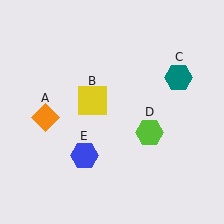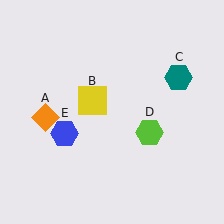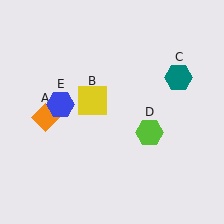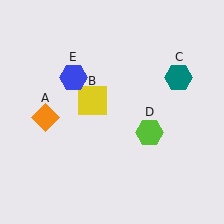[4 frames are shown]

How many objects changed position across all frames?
1 object changed position: blue hexagon (object E).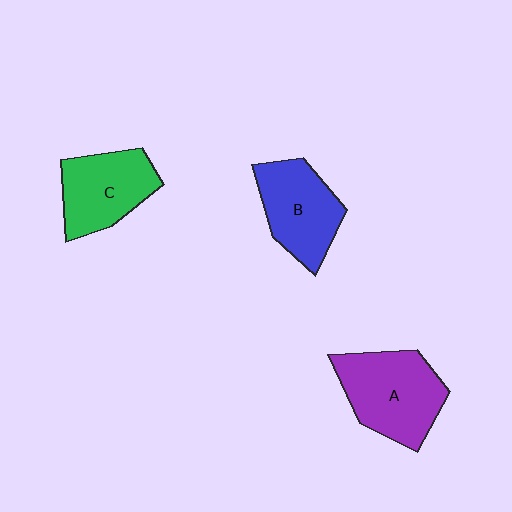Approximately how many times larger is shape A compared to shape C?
Approximately 1.2 times.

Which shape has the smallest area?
Shape C (green).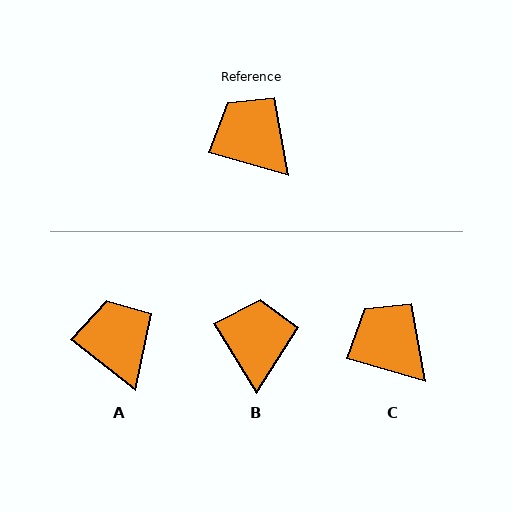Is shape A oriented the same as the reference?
No, it is off by about 23 degrees.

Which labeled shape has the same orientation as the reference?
C.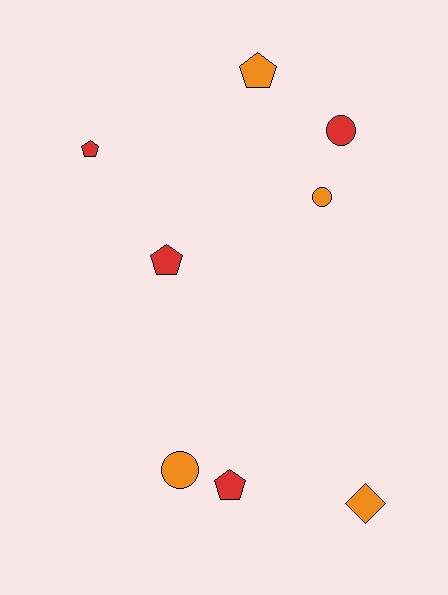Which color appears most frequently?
Red, with 4 objects.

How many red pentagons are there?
There are 3 red pentagons.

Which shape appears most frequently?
Pentagon, with 4 objects.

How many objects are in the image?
There are 8 objects.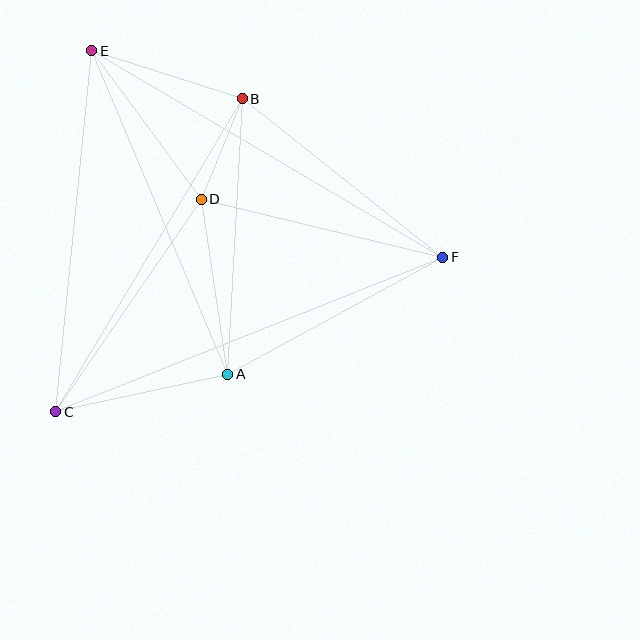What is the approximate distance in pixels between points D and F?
The distance between D and F is approximately 248 pixels.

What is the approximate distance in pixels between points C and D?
The distance between C and D is approximately 258 pixels.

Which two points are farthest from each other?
Points C and F are farthest from each other.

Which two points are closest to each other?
Points B and D are closest to each other.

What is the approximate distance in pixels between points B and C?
The distance between B and C is approximately 365 pixels.